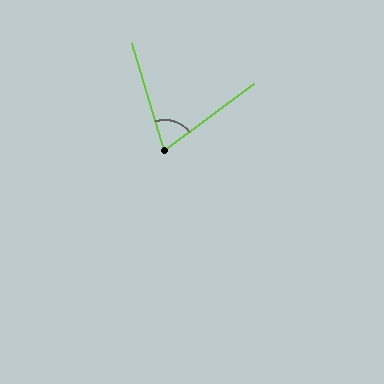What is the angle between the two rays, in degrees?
Approximately 70 degrees.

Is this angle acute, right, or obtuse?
It is acute.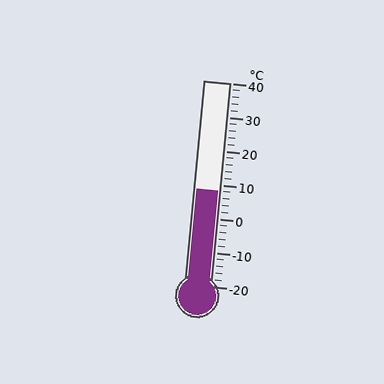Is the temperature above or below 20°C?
The temperature is below 20°C.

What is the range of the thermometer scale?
The thermometer scale ranges from -20°C to 40°C.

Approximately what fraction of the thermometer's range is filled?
The thermometer is filled to approximately 45% of its range.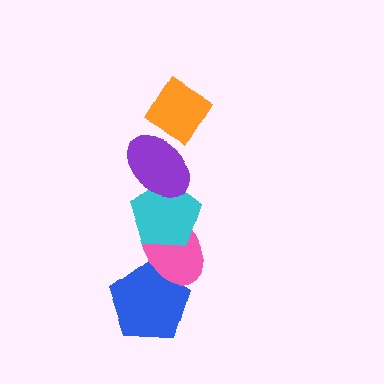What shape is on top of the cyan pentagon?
The purple ellipse is on top of the cyan pentagon.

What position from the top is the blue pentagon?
The blue pentagon is 5th from the top.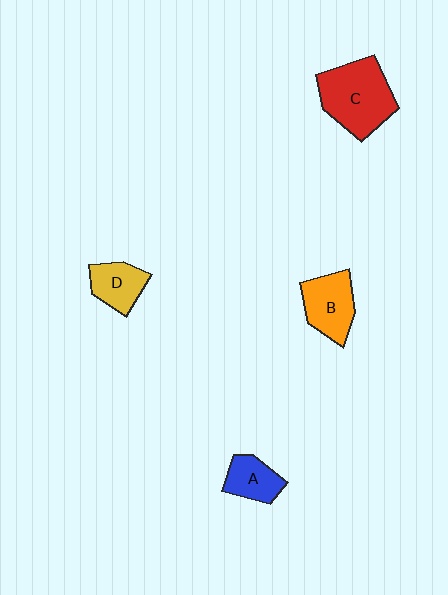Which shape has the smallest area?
Shape A (blue).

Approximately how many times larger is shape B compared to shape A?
Approximately 1.4 times.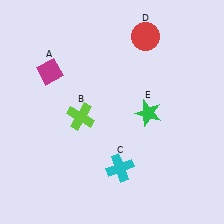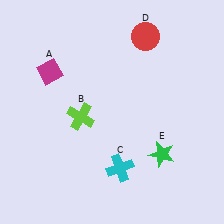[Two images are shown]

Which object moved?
The green star (E) moved down.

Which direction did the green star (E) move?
The green star (E) moved down.